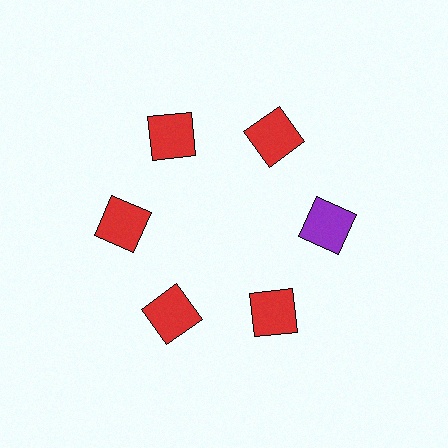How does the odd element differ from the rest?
It has a different color: purple instead of red.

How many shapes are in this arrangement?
There are 6 shapes arranged in a ring pattern.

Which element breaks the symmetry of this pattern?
The purple square at roughly the 3 o'clock position breaks the symmetry. All other shapes are red squares.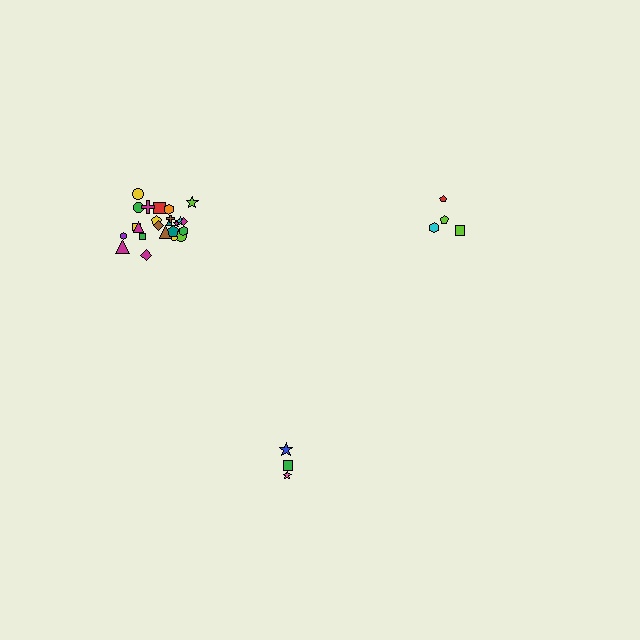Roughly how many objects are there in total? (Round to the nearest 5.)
Roughly 30 objects in total.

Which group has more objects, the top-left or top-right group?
The top-left group.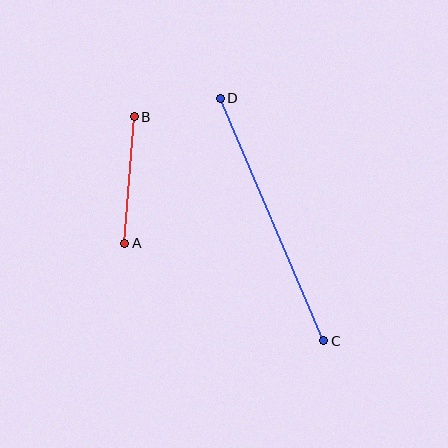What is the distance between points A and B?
The distance is approximately 127 pixels.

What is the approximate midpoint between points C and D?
The midpoint is at approximately (272, 220) pixels.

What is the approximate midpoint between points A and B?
The midpoint is at approximately (130, 180) pixels.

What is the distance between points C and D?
The distance is approximately 264 pixels.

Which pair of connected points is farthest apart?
Points C and D are farthest apart.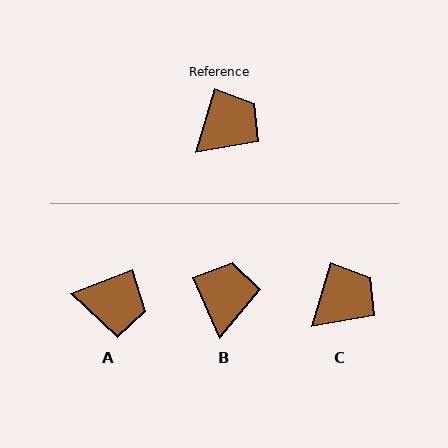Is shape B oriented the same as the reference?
No, it is off by about 39 degrees.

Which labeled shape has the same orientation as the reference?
C.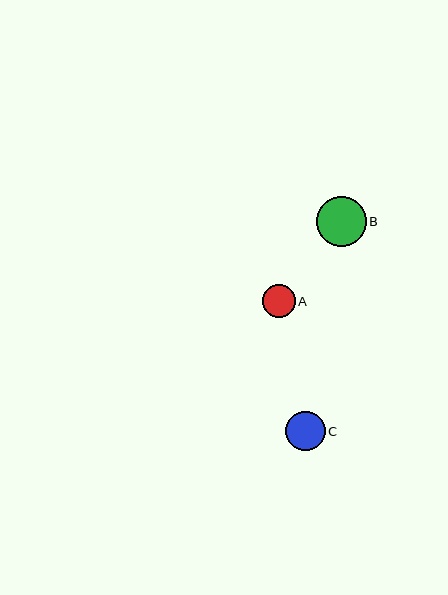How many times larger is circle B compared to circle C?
Circle B is approximately 1.3 times the size of circle C.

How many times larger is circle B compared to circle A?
Circle B is approximately 1.5 times the size of circle A.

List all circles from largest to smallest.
From largest to smallest: B, C, A.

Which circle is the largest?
Circle B is the largest with a size of approximately 49 pixels.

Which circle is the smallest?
Circle A is the smallest with a size of approximately 33 pixels.